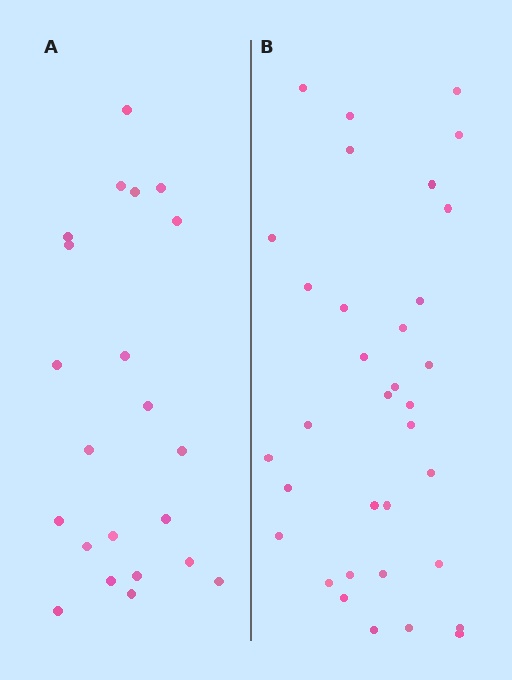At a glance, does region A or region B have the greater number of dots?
Region B (the right region) has more dots.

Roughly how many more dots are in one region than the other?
Region B has roughly 12 or so more dots than region A.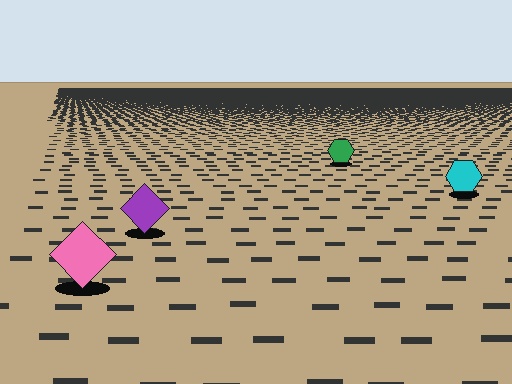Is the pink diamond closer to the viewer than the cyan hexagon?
Yes. The pink diamond is closer — you can tell from the texture gradient: the ground texture is coarser near it.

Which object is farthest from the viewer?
The green hexagon is farthest from the viewer. It appears smaller and the ground texture around it is denser.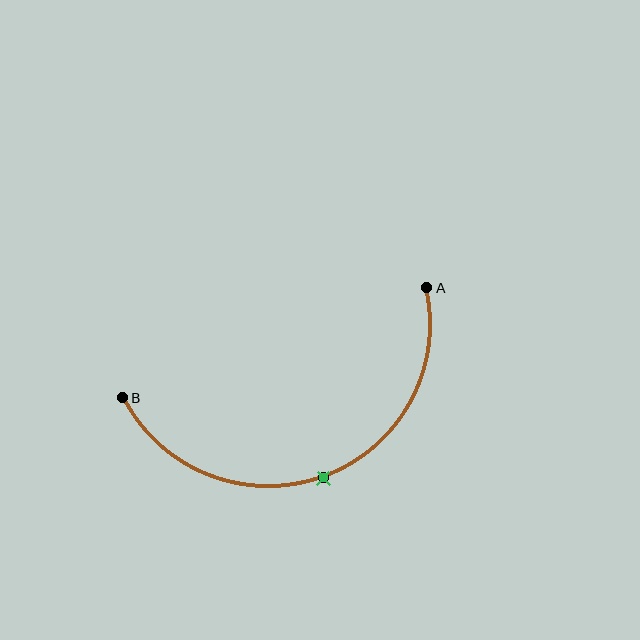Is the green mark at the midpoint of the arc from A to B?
Yes. The green mark lies on the arc at equal arc-length from both A and B — it is the arc midpoint.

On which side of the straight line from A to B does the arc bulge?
The arc bulges below the straight line connecting A and B.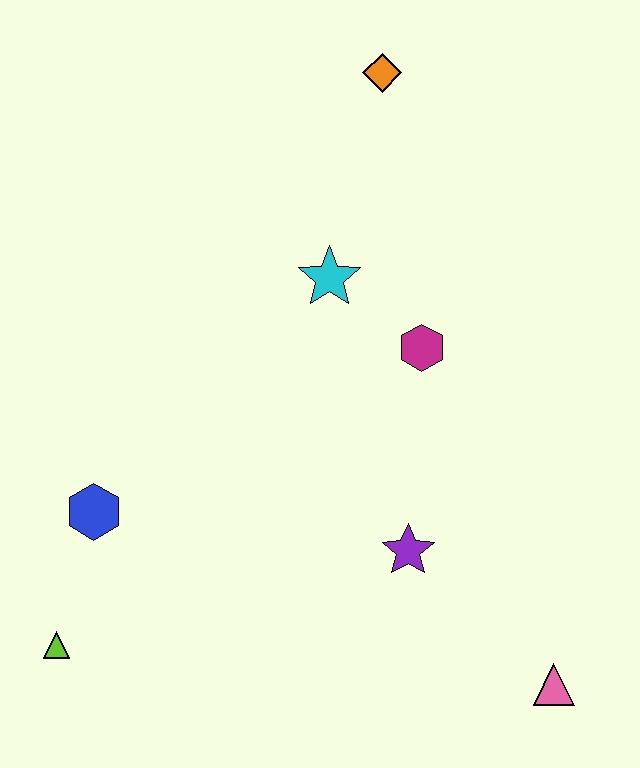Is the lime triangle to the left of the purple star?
Yes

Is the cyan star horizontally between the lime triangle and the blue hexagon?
No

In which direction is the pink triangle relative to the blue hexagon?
The pink triangle is to the right of the blue hexagon.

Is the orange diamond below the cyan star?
No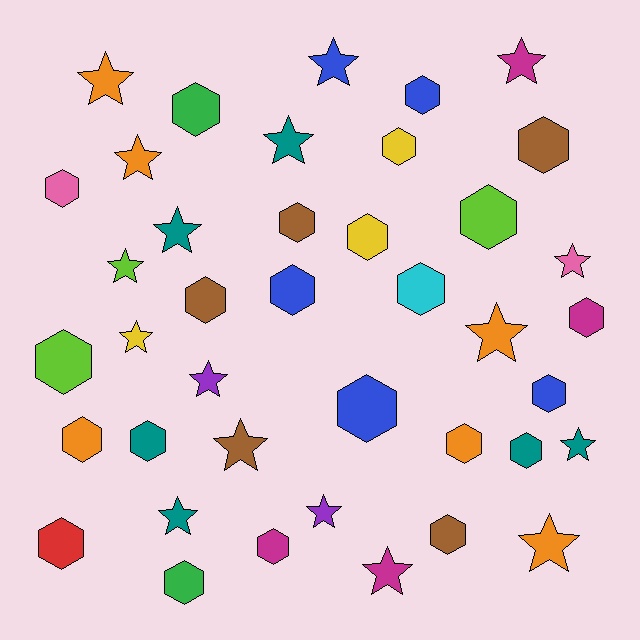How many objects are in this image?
There are 40 objects.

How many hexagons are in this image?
There are 23 hexagons.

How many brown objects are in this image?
There are 5 brown objects.